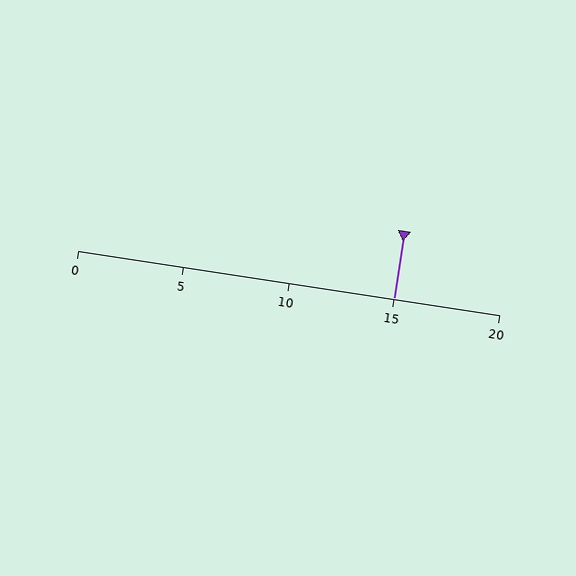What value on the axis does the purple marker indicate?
The marker indicates approximately 15.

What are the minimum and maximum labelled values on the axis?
The axis runs from 0 to 20.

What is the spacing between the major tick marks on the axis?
The major ticks are spaced 5 apart.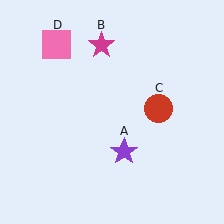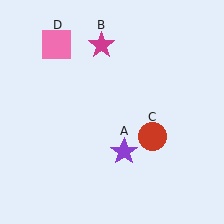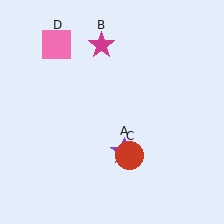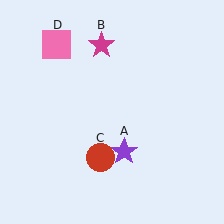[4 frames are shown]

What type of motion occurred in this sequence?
The red circle (object C) rotated clockwise around the center of the scene.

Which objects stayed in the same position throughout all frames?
Purple star (object A) and magenta star (object B) and pink square (object D) remained stationary.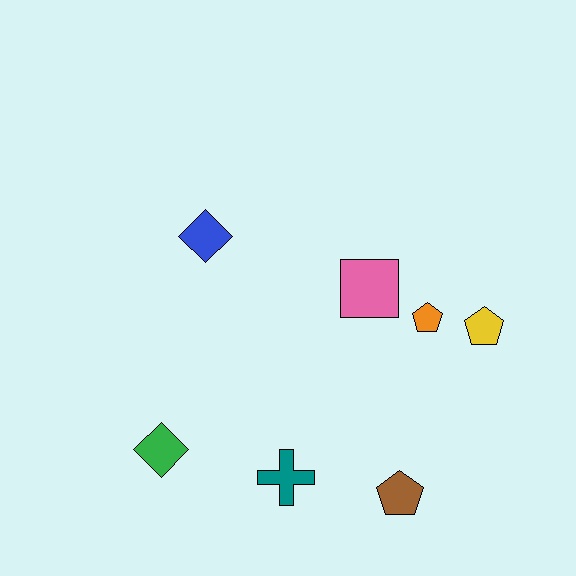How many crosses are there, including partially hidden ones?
There is 1 cross.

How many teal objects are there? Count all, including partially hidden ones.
There is 1 teal object.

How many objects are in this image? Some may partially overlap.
There are 7 objects.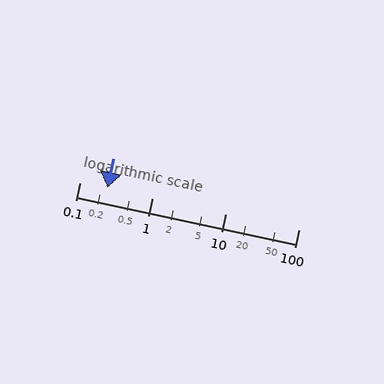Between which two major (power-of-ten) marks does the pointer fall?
The pointer is between 0.1 and 1.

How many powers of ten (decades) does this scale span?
The scale spans 3 decades, from 0.1 to 100.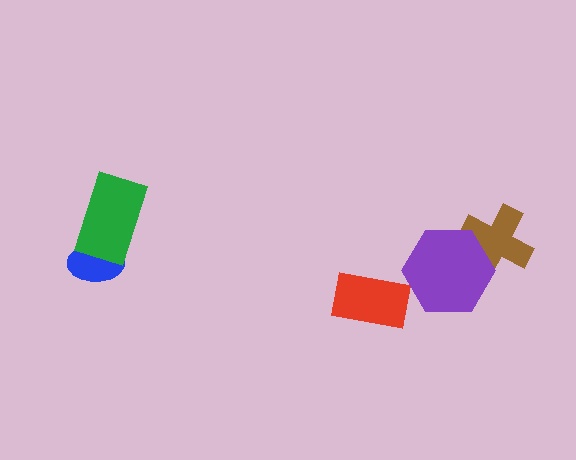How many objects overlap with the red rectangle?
0 objects overlap with the red rectangle.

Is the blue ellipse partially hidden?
Yes, it is partially covered by another shape.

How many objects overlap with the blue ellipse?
1 object overlaps with the blue ellipse.